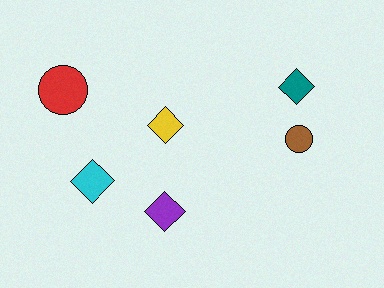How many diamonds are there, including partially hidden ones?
There are 4 diamonds.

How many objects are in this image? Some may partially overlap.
There are 6 objects.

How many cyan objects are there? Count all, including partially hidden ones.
There is 1 cyan object.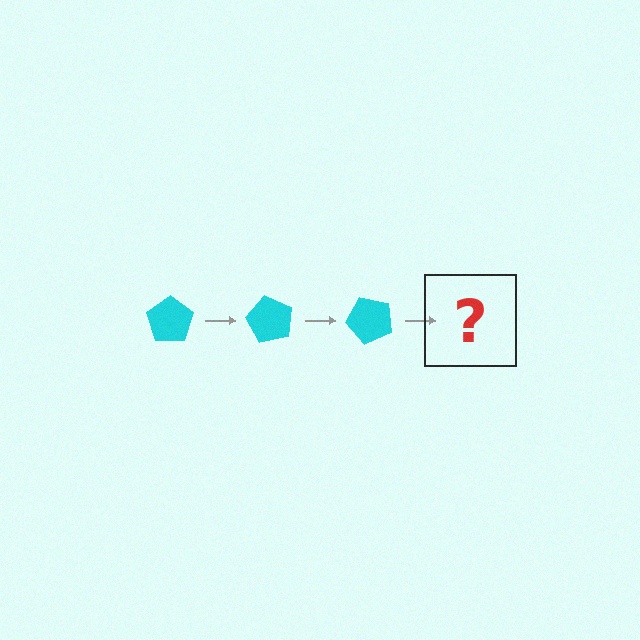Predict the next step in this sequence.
The next step is a cyan pentagon rotated 180 degrees.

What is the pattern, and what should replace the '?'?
The pattern is that the pentagon rotates 60 degrees each step. The '?' should be a cyan pentagon rotated 180 degrees.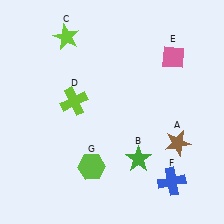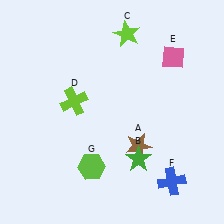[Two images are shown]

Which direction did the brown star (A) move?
The brown star (A) moved left.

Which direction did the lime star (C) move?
The lime star (C) moved right.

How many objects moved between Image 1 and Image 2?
2 objects moved between the two images.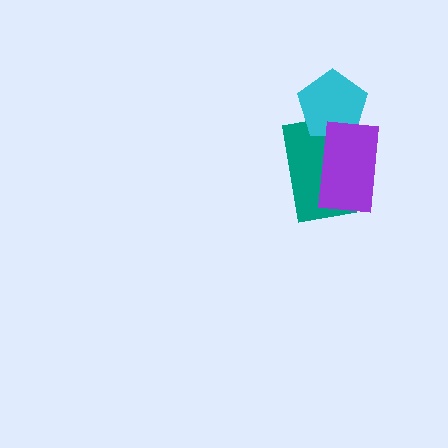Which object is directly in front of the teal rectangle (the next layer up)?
The cyan pentagon is directly in front of the teal rectangle.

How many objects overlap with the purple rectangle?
2 objects overlap with the purple rectangle.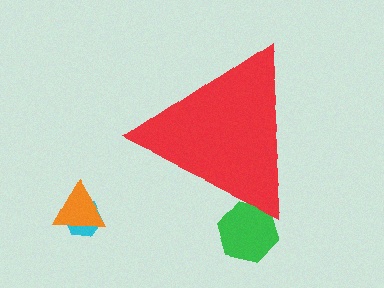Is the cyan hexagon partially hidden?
No, the cyan hexagon is fully visible.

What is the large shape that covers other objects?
A red triangle.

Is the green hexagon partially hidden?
Yes, the green hexagon is partially hidden behind the red triangle.